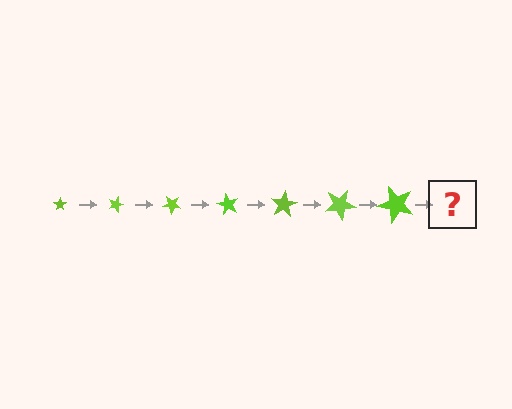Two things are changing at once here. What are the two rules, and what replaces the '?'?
The two rules are that the star grows larger each step and it rotates 20 degrees each step. The '?' should be a star, larger than the previous one and rotated 140 degrees from the start.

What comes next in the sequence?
The next element should be a star, larger than the previous one and rotated 140 degrees from the start.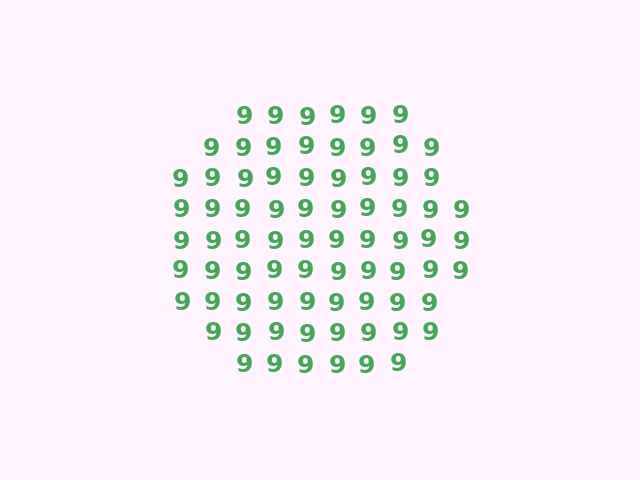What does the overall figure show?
The overall figure shows a circle.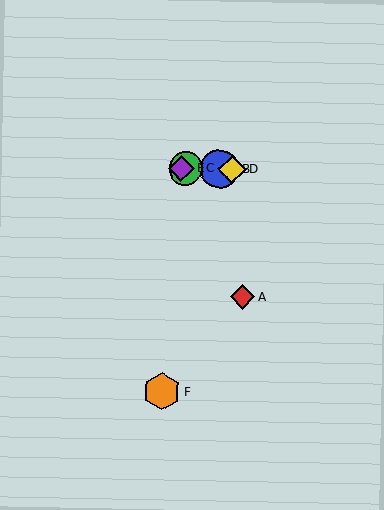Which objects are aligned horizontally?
Objects B, C, D, E are aligned horizontally.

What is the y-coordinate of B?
Object B is at y≈169.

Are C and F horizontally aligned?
No, C is at y≈168 and F is at y≈391.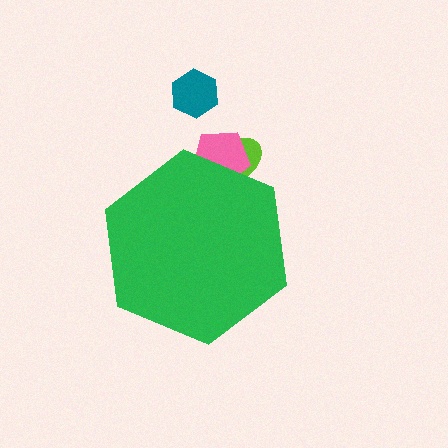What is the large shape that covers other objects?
A green hexagon.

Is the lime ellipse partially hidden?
Yes, the lime ellipse is partially hidden behind the green hexagon.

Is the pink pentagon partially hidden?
Yes, the pink pentagon is partially hidden behind the green hexagon.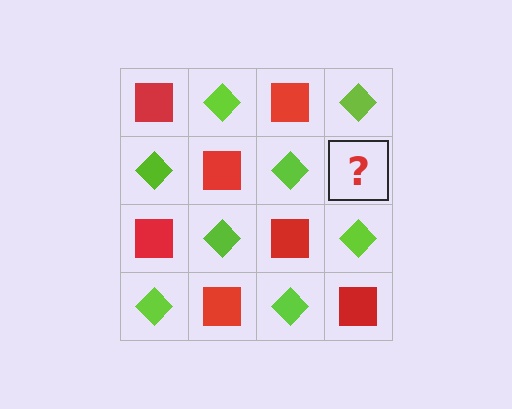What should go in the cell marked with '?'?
The missing cell should contain a red square.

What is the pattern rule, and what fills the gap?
The rule is that it alternates red square and lime diamond in a checkerboard pattern. The gap should be filled with a red square.